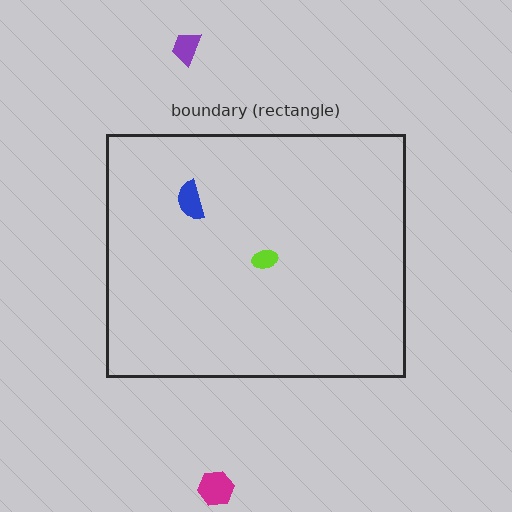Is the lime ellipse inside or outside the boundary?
Inside.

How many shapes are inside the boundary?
2 inside, 2 outside.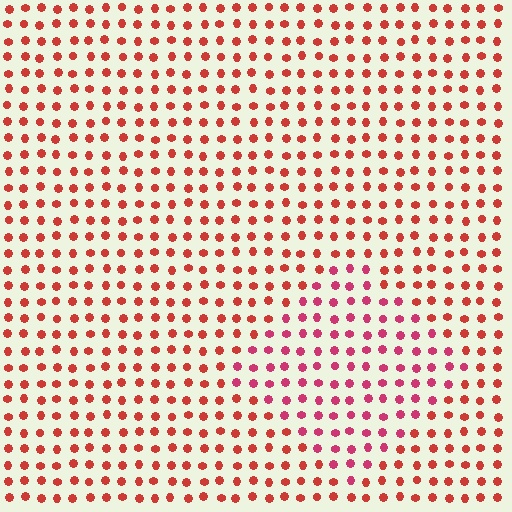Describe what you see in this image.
The image is filled with small red elements in a uniform arrangement. A diamond-shaped region is visible where the elements are tinted to a slightly different hue, forming a subtle color boundary.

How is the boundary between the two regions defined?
The boundary is defined purely by a slight shift in hue (about 26 degrees). Spacing, size, and orientation are identical on both sides.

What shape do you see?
I see a diamond.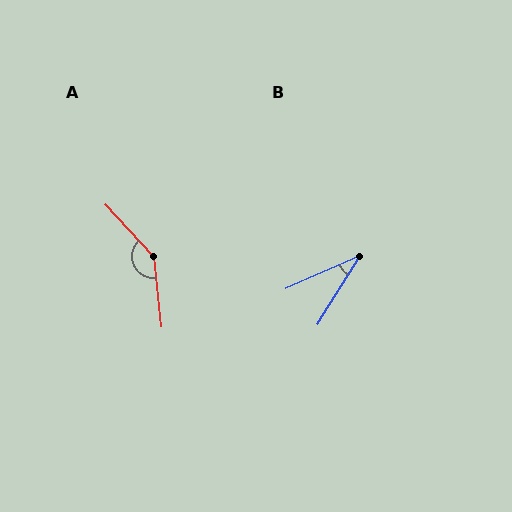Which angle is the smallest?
B, at approximately 35 degrees.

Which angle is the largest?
A, at approximately 143 degrees.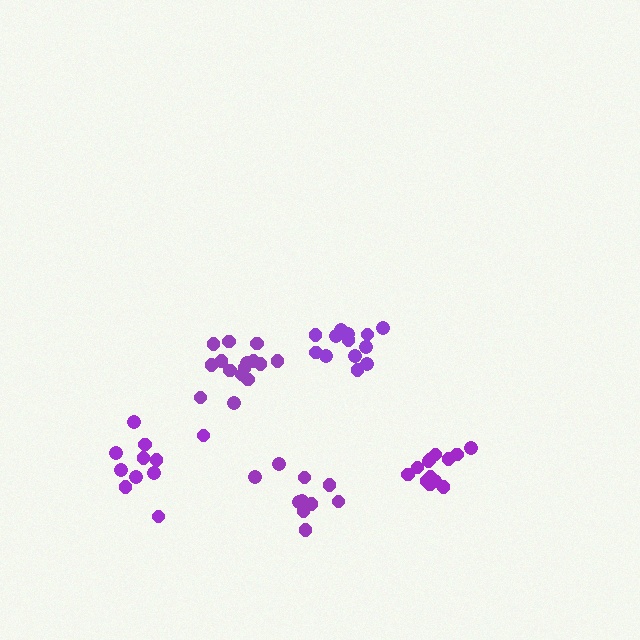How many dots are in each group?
Group 1: 14 dots, Group 2: 10 dots, Group 3: 15 dots, Group 4: 11 dots, Group 5: 13 dots (63 total).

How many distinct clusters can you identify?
There are 5 distinct clusters.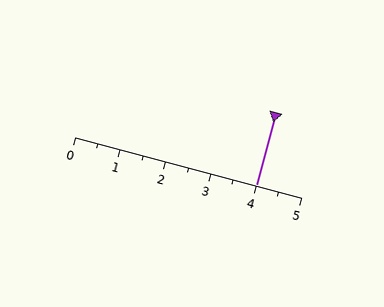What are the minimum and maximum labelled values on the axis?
The axis runs from 0 to 5.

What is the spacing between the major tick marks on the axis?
The major ticks are spaced 1 apart.